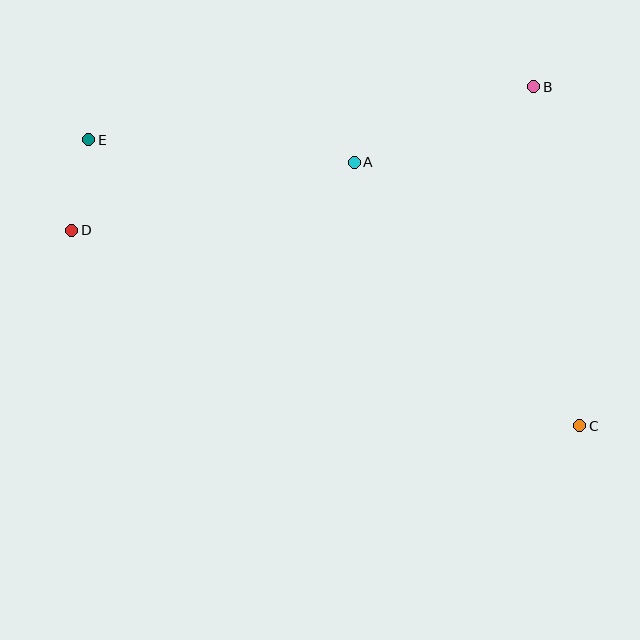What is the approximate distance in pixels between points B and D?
The distance between B and D is approximately 484 pixels.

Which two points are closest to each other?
Points D and E are closest to each other.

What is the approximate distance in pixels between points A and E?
The distance between A and E is approximately 267 pixels.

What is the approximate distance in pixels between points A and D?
The distance between A and D is approximately 291 pixels.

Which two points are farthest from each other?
Points C and E are farthest from each other.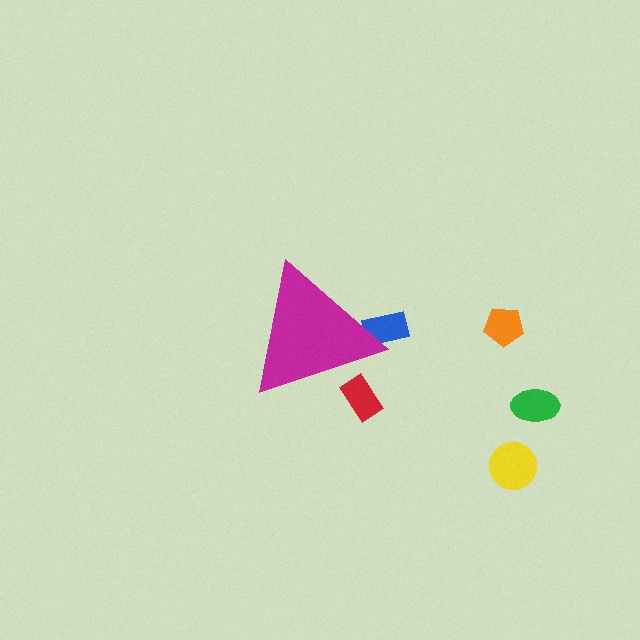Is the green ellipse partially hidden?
No, the green ellipse is fully visible.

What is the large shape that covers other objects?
A magenta triangle.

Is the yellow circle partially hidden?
No, the yellow circle is fully visible.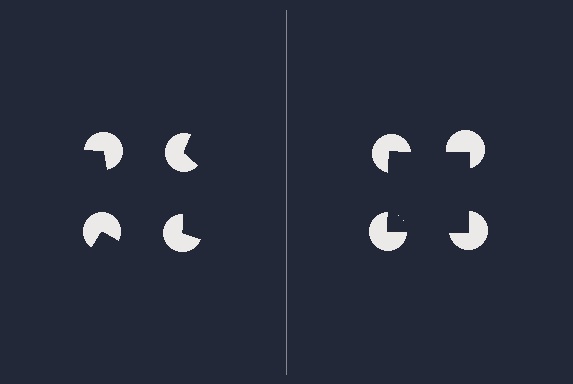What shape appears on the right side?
An illusory square.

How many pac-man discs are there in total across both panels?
8 — 4 on each side.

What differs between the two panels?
The pac-man discs are positioned identically on both sides; only the wedge orientations differ. On the right they align to a square; on the left they are misaligned.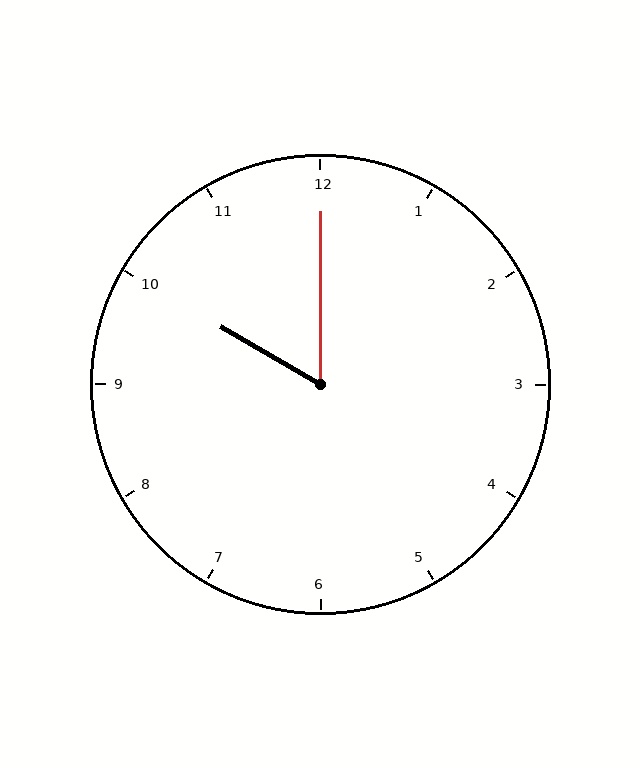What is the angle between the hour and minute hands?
Approximately 60 degrees.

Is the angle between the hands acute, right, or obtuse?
It is acute.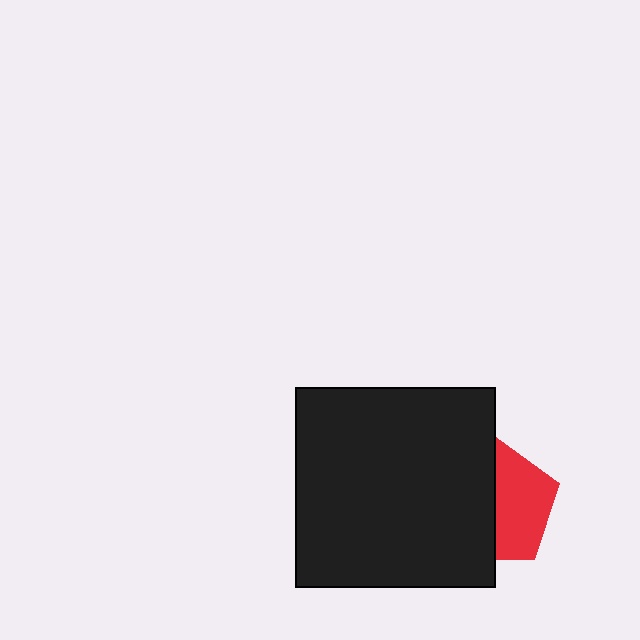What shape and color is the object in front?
The object in front is a black square.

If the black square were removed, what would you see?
You would see the complete red pentagon.